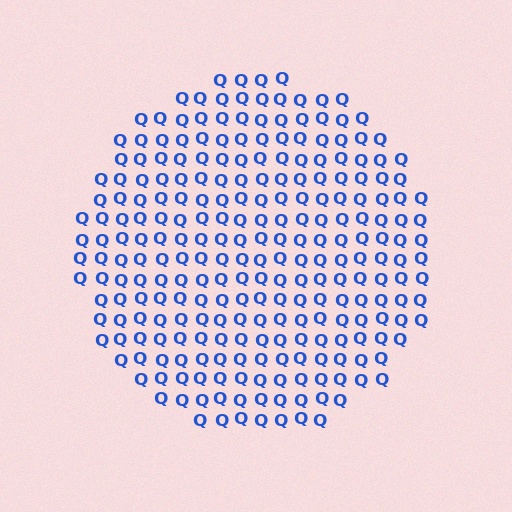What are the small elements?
The small elements are letter Q's.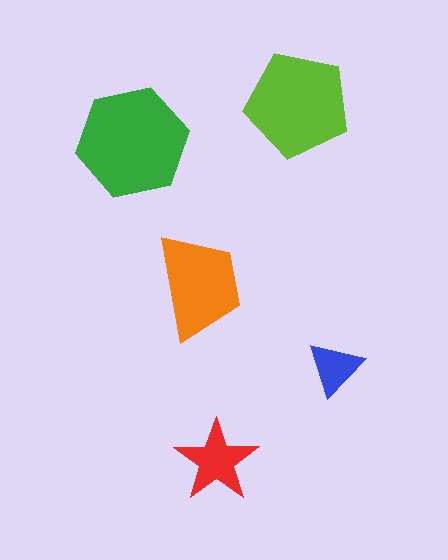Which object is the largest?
The green hexagon.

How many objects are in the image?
There are 5 objects in the image.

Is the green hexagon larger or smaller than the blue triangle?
Larger.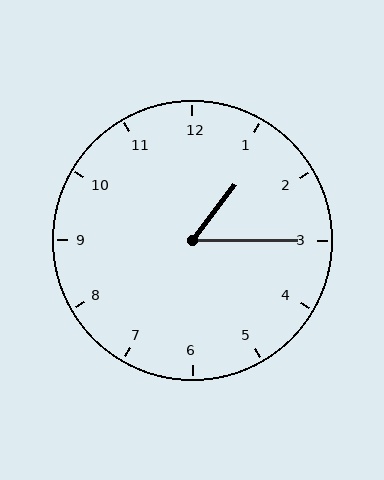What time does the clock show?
1:15.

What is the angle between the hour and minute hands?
Approximately 52 degrees.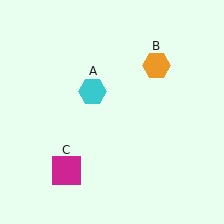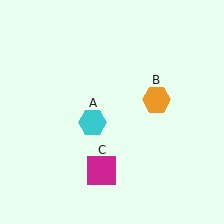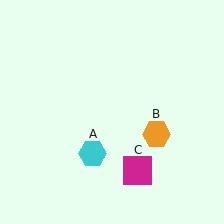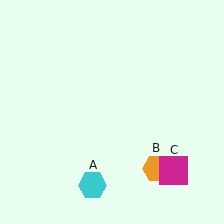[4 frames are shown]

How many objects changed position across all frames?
3 objects changed position: cyan hexagon (object A), orange hexagon (object B), magenta square (object C).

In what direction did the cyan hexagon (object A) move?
The cyan hexagon (object A) moved down.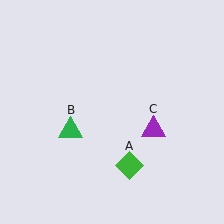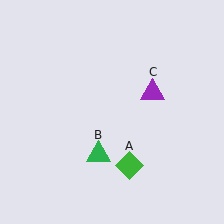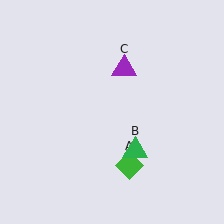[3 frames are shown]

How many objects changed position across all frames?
2 objects changed position: green triangle (object B), purple triangle (object C).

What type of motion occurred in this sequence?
The green triangle (object B), purple triangle (object C) rotated counterclockwise around the center of the scene.